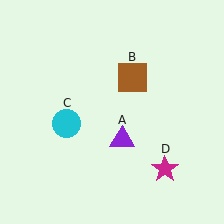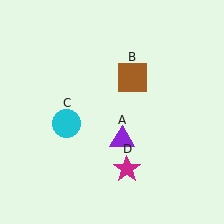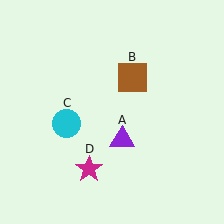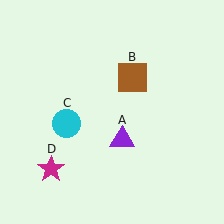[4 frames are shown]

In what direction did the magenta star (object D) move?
The magenta star (object D) moved left.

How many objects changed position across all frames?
1 object changed position: magenta star (object D).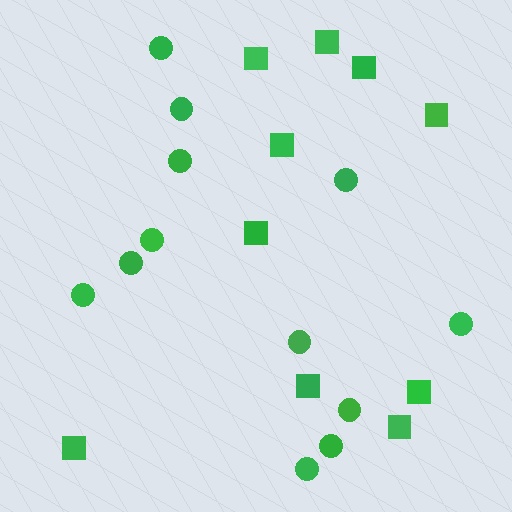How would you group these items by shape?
There are 2 groups: one group of squares (10) and one group of circles (12).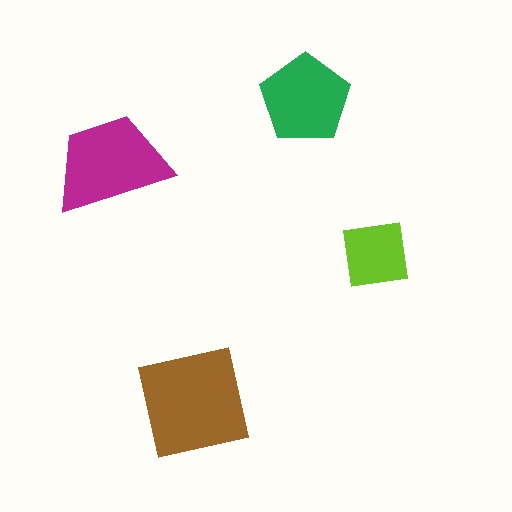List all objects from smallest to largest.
The lime square, the green pentagon, the magenta trapezoid, the brown square.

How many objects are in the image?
There are 4 objects in the image.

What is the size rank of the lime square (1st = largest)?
4th.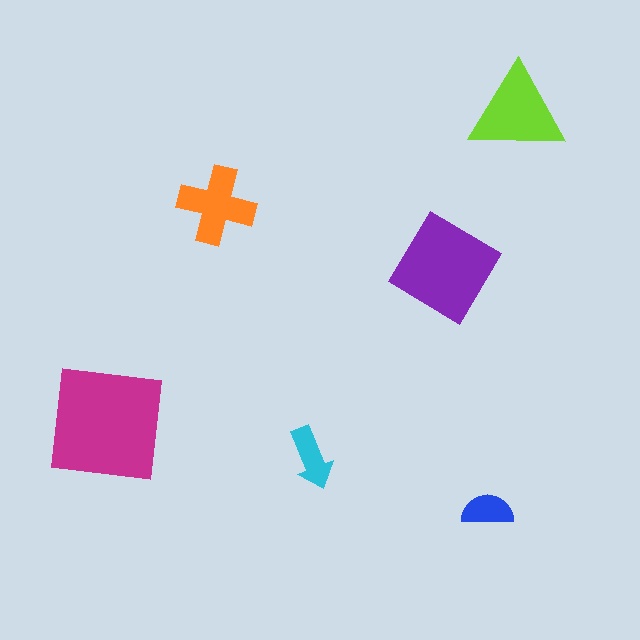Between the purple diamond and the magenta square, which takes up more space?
The magenta square.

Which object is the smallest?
The blue semicircle.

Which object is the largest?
The magenta square.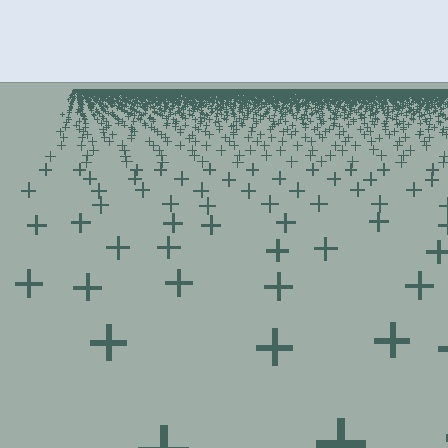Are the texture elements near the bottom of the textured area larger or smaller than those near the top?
Larger. Near the bottom, elements are closer to the viewer and appear at a bigger on-screen size.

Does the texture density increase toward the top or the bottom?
Density increases toward the top.